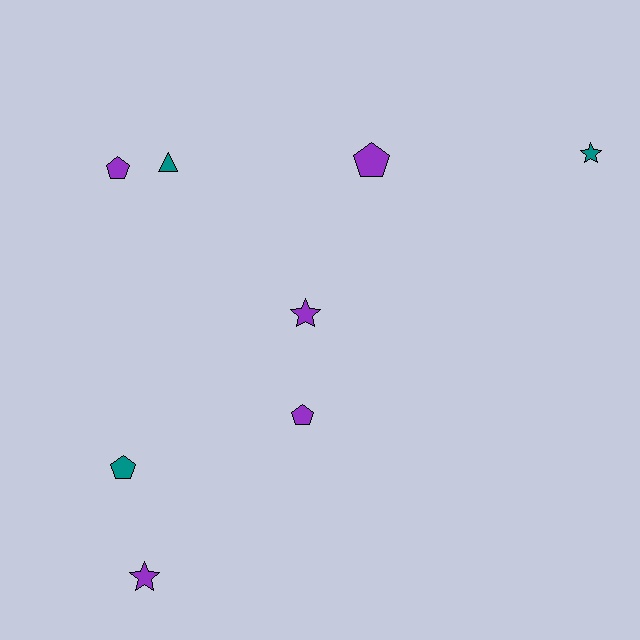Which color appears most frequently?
Purple, with 5 objects.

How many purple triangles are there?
There are no purple triangles.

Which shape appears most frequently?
Pentagon, with 4 objects.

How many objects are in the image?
There are 8 objects.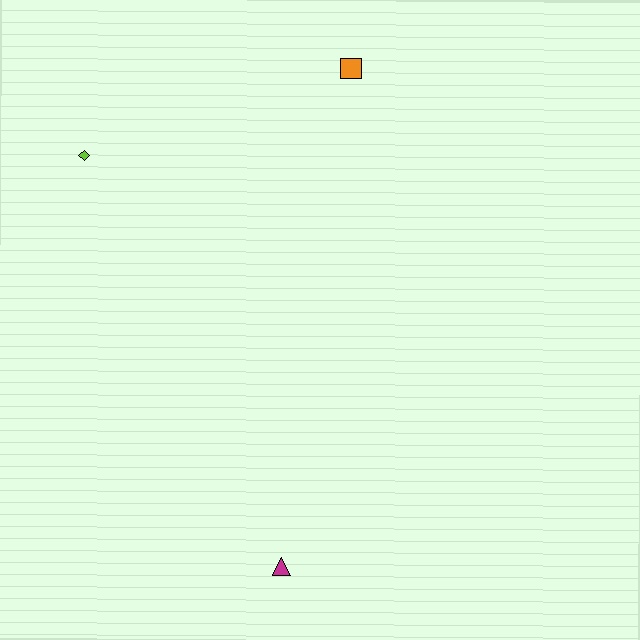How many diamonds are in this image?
There is 1 diamond.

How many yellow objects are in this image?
There are no yellow objects.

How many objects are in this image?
There are 3 objects.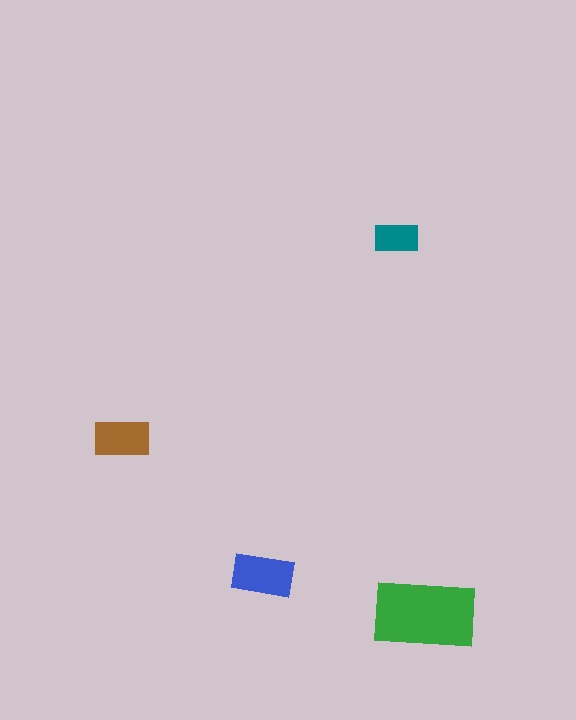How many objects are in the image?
There are 4 objects in the image.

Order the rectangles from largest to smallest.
the green one, the blue one, the brown one, the teal one.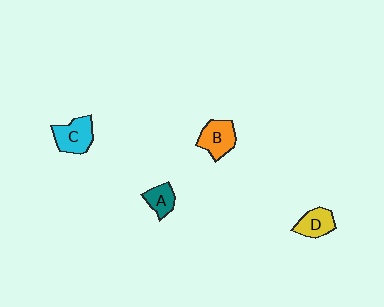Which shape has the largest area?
Shape C (cyan).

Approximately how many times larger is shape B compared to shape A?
Approximately 1.5 times.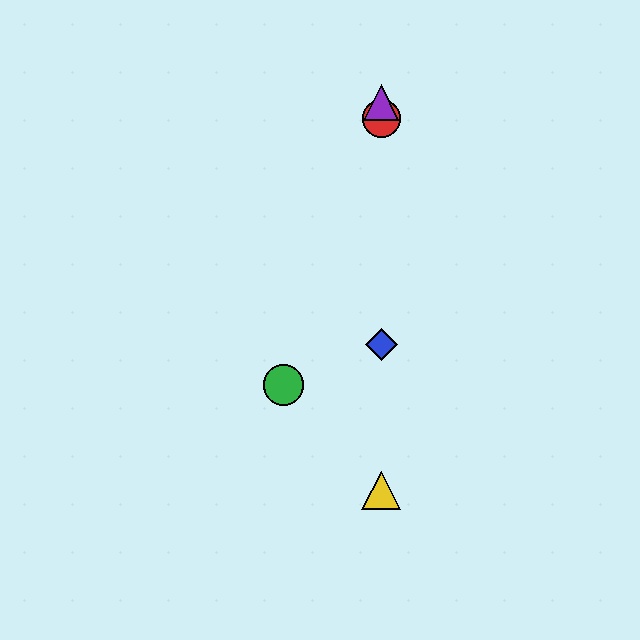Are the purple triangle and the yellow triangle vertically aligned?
Yes, both are at x≈381.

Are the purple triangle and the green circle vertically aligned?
No, the purple triangle is at x≈381 and the green circle is at x≈284.